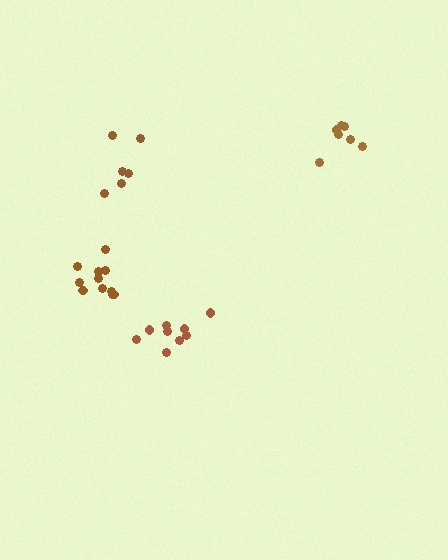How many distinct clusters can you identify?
There are 4 distinct clusters.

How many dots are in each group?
Group 1: 9 dots, Group 2: 6 dots, Group 3: 7 dots, Group 4: 11 dots (33 total).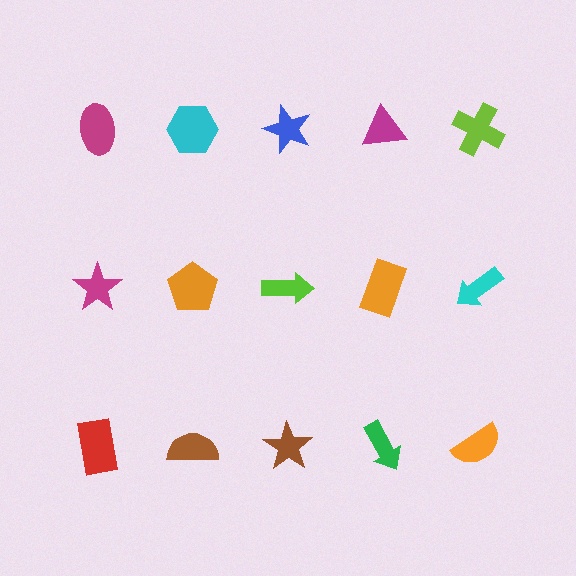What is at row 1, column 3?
A blue star.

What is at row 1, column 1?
A magenta ellipse.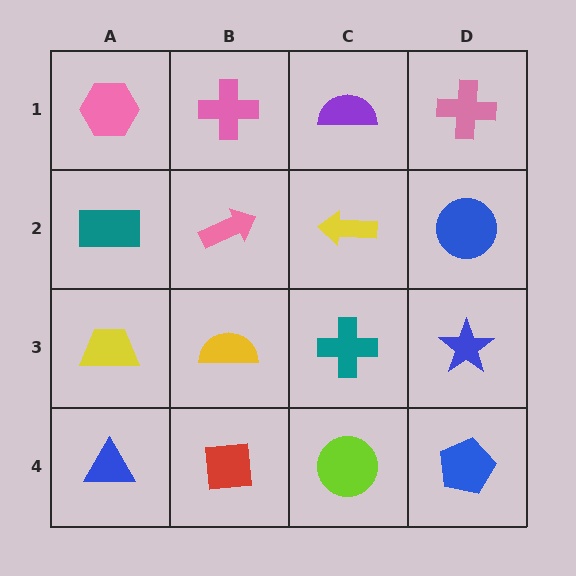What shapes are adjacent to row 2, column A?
A pink hexagon (row 1, column A), a yellow trapezoid (row 3, column A), a pink arrow (row 2, column B).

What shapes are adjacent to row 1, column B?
A pink arrow (row 2, column B), a pink hexagon (row 1, column A), a purple semicircle (row 1, column C).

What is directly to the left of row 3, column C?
A yellow semicircle.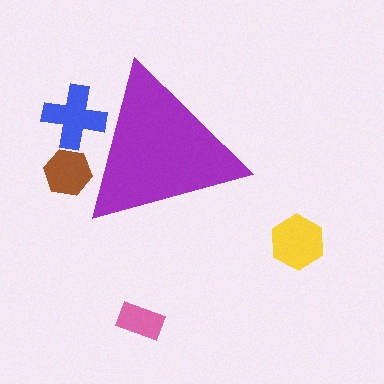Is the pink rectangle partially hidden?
No, the pink rectangle is fully visible.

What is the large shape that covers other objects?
A purple triangle.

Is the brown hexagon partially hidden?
Yes, the brown hexagon is partially hidden behind the purple triangle.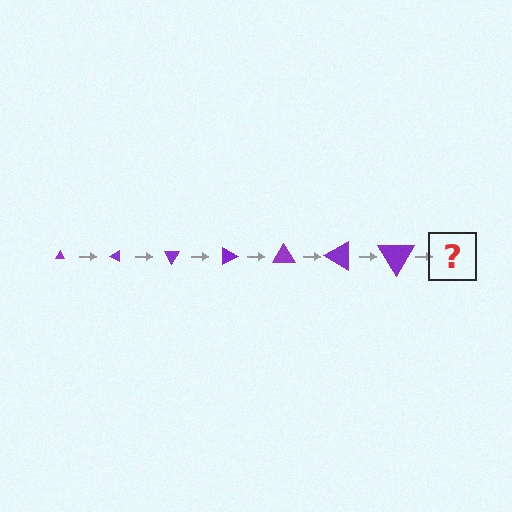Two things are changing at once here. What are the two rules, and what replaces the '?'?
The two rules are that the triangle grows larger each step and it rotates 30 degrees each step. The '?' should be a triangle, larger than the previous one and rotated 210 degrees from the start.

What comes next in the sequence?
The next element should be a triangle, larger than the previous one and rotated 210 degrees from the start.